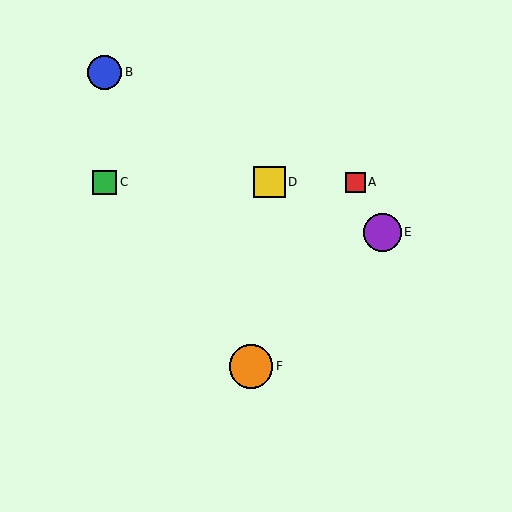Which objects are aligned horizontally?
Objects A, C, D are aligned horizontally.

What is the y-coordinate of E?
Object E is at y≈232.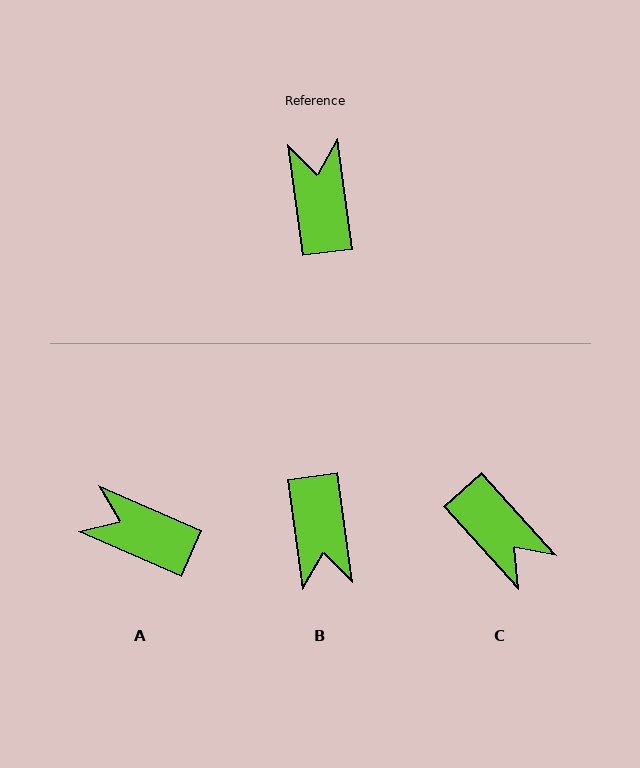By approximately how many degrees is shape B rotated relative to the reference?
Approximately 180 degrees clockwise.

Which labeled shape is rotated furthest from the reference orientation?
B, about 180 degrees away.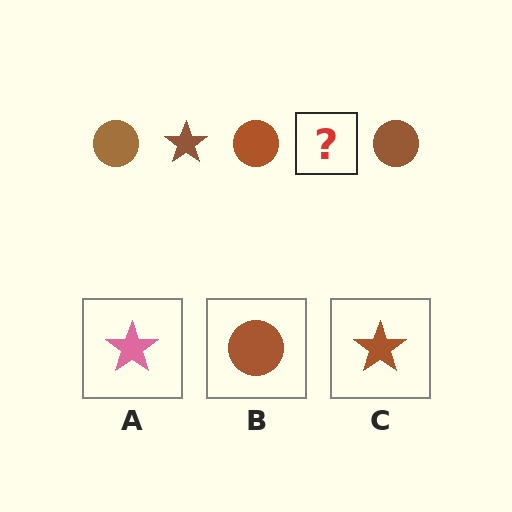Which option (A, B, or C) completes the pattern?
C.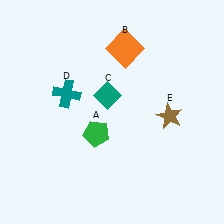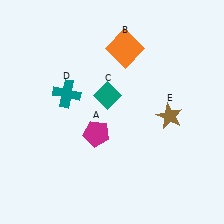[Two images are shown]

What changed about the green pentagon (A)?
In Image 1, A is green. In Image 2, it changed to magenta.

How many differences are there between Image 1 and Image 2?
There is 1 difference between the two images.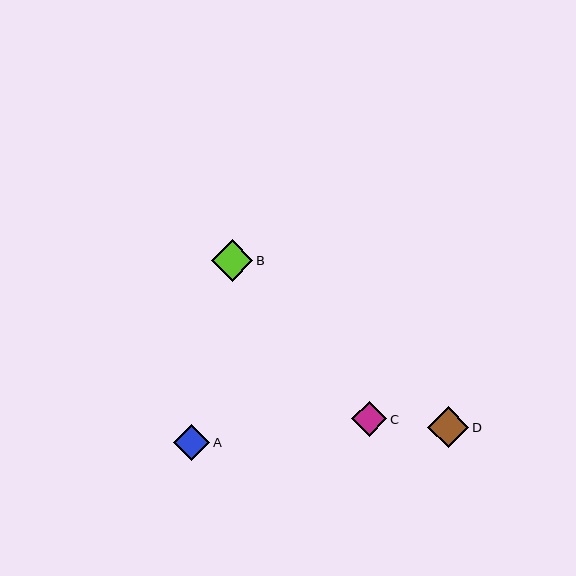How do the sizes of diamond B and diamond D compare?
Diamond B and diamond D are approximately the same size.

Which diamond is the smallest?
Diamond C is the smallest with a size of approximately 35 pixels.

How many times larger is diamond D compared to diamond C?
Diamond D is approximately 1.2 times the size of diamond C.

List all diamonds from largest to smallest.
From largest to smallest: B, D, A, C.